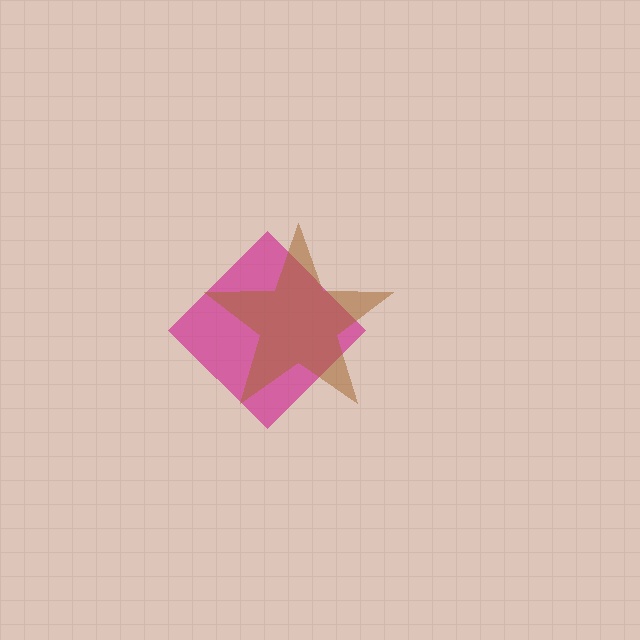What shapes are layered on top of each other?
The layered shapes are: a magenta diamond, a brown star.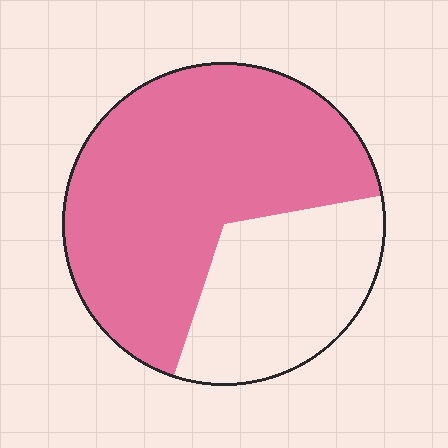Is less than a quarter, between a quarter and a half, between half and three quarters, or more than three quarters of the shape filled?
Between half and three quarters.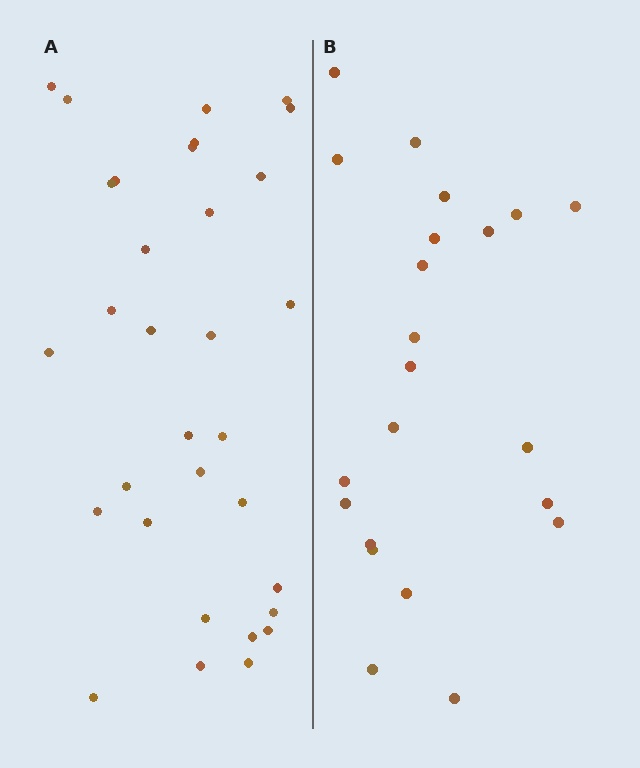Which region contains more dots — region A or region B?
Region A (the left region) has more dots.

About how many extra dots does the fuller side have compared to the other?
Region A has roughly 10 or so more dots than region B.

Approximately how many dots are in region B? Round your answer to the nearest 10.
About 20 dots. (The exact count is 22, which rounds to 20.)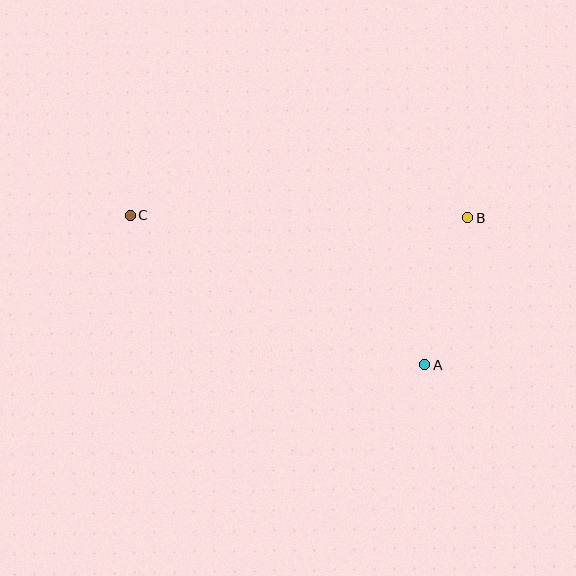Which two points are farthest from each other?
Points B and C are farthest from each other.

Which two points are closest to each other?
Points A and B are closest to each other.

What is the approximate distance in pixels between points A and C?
The distance between A and C is approximately 330 pixels.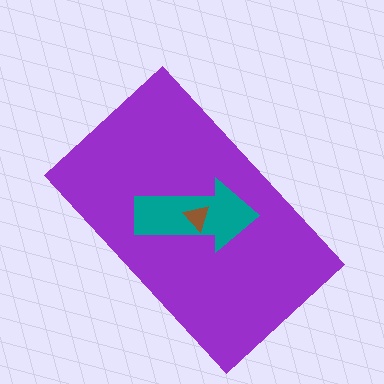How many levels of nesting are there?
3.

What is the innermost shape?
The brown triangle.